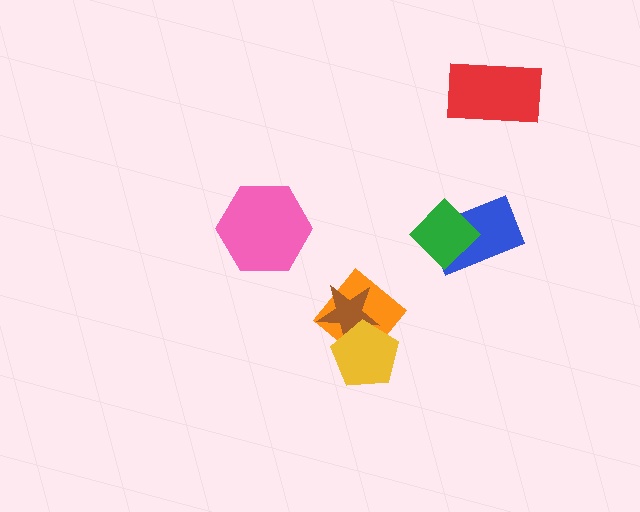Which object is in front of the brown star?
The yellow pentagon is in front of the brown star.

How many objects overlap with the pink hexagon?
0 objects overlap with the pink hexagon.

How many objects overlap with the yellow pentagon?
2 objects overlap with the yellow pentagon.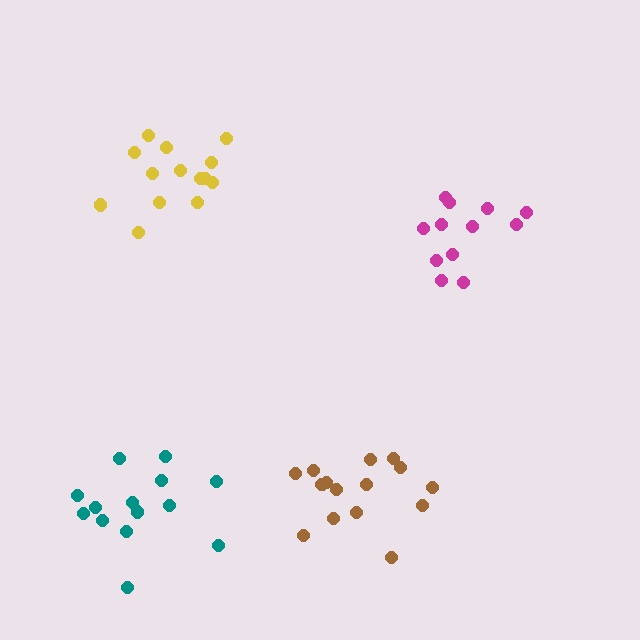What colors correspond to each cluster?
The clusters are colored: magenta, brown, teal, yellow.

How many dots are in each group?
Group 1: 12 dots, Group 2: 15 dots, Group 3: 14 dots, Group 4: 14 dots (55 total).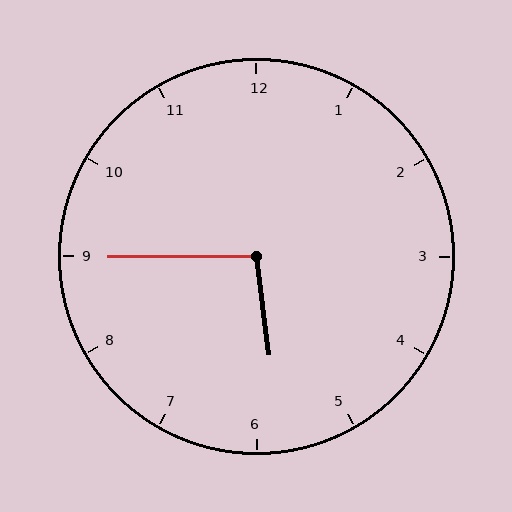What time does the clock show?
5:45.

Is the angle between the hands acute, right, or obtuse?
It is obtuse.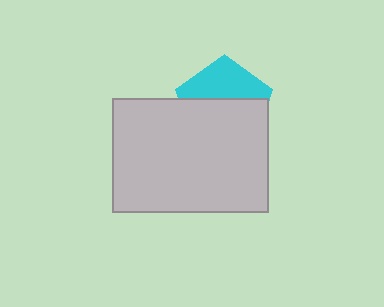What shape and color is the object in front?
The object in front is a light gray rectangle.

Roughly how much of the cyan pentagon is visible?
A small part of it is visible (roughly 40%).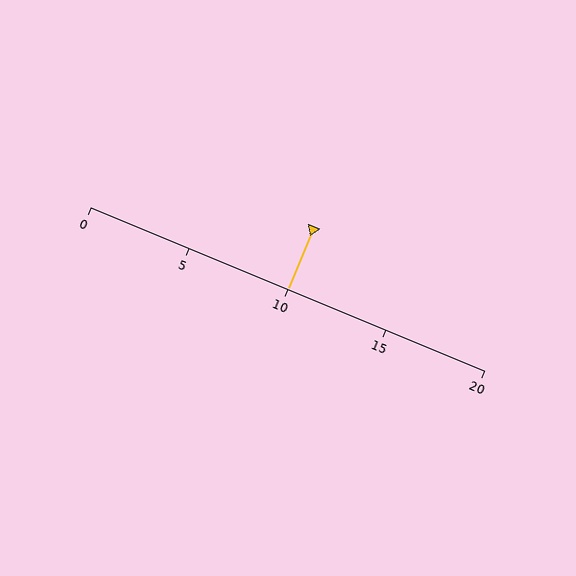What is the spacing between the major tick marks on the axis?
The major ticks are spaced 5 apart.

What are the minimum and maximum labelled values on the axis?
The axis runs from 0 to 20.